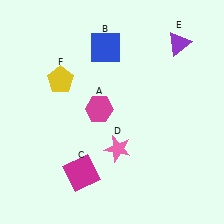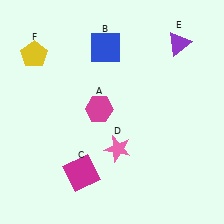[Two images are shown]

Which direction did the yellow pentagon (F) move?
The yellow pentagon (F) moved left.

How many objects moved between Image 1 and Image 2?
1 object moved between the two images.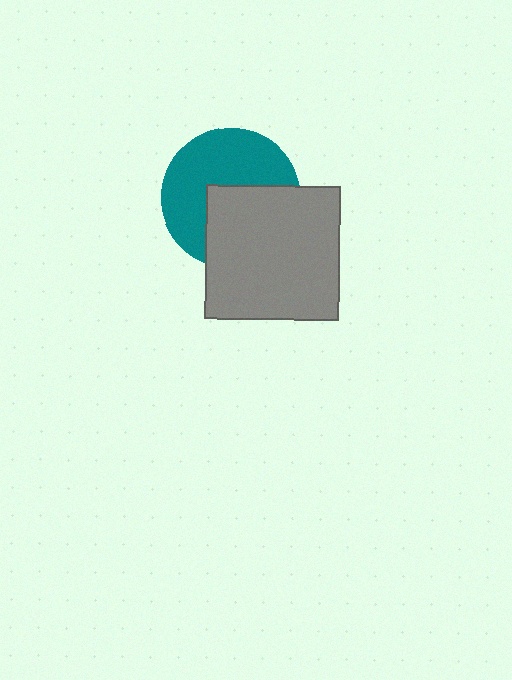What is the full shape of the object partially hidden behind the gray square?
The partially hidden object is a teal circle.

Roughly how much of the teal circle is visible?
About half of it is visible (roughly 56%).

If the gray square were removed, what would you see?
You would see the complete teal circle.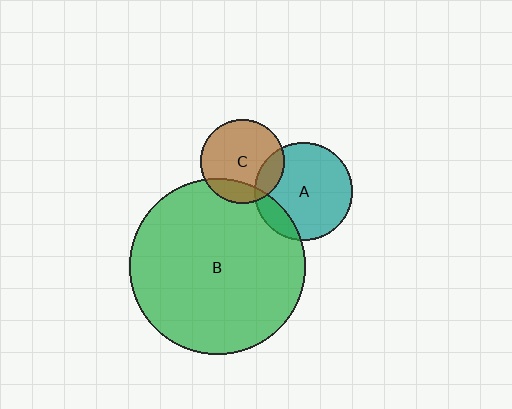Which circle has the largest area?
Circle B (green).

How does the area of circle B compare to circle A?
Approximately 3.2 times.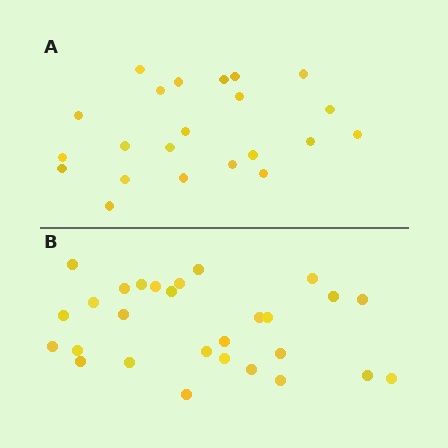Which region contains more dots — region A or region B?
Region B (the bottom region) has more dots.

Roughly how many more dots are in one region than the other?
Region B has about 6 more dots than region A.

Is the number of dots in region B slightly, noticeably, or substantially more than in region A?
Region B has noticeably more, but not dramatically so. The ratio is roughly 1.3 to 1.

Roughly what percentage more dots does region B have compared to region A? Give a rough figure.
About 25% more.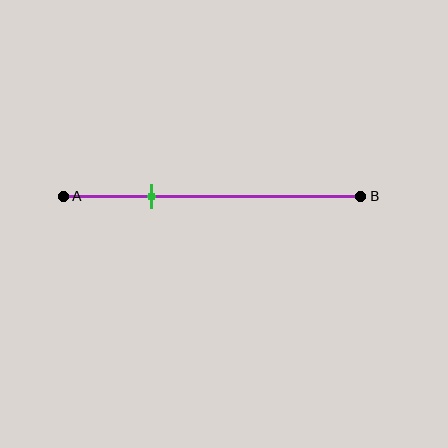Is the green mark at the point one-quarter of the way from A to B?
No, the mark is at about 30% from A, not at the 25% one-quarter point.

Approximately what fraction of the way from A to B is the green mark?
The green mark is approximately 30% of the way from A to B.